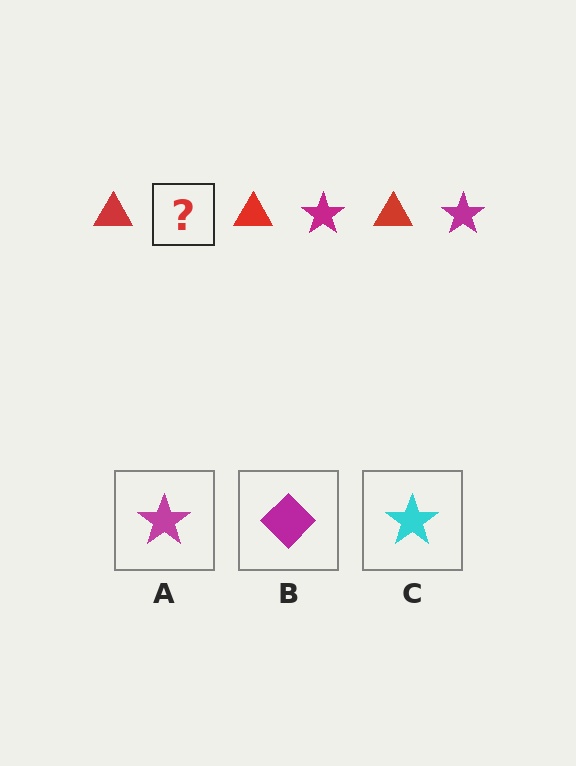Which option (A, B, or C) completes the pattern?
A.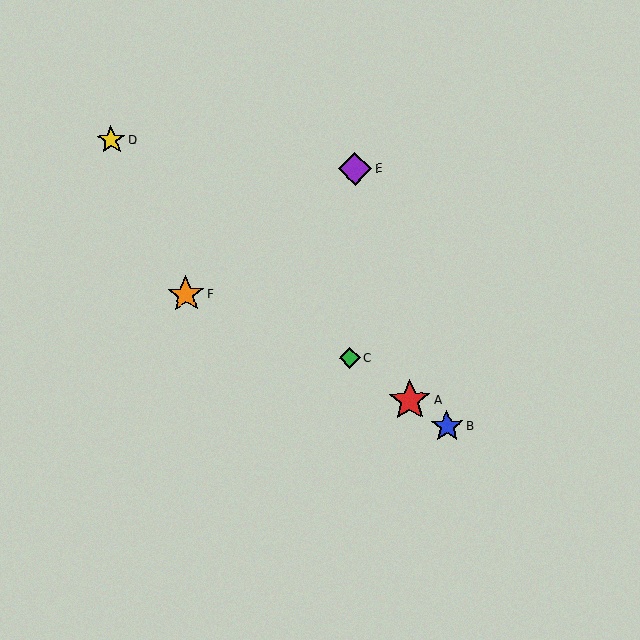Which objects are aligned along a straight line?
Objects A, B, C are aligned along a straight line.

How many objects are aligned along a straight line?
3 objects (A, B, C) are aligned along a straight line.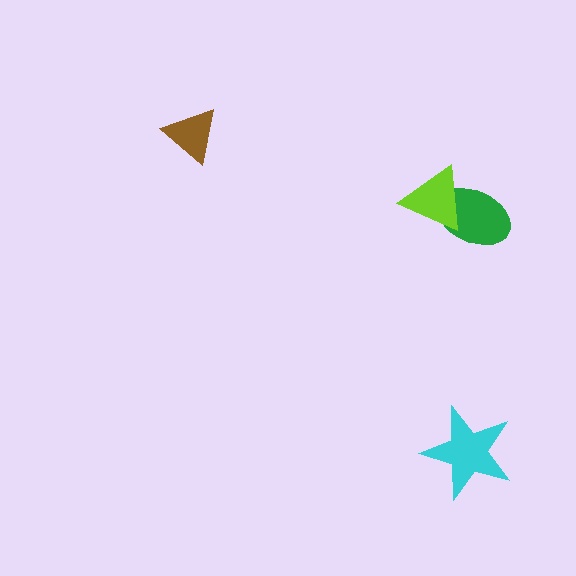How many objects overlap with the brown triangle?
0 objects overlap with the brown triangle.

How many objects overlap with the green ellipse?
1 object overlaps with the green ellipse.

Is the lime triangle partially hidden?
No, no other shape covers it.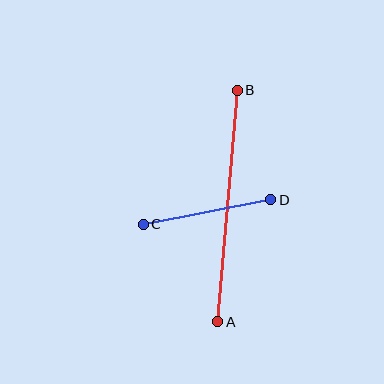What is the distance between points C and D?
The distance is approximately 130 pixels.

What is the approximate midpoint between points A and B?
The midpoint is at approximately (227, 206) pixels.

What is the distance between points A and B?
The distance is approximately 232 pixels.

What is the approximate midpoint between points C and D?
The midpoint is at approximately (207, 212) pixels.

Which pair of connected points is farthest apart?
Points A and B are farthest apart.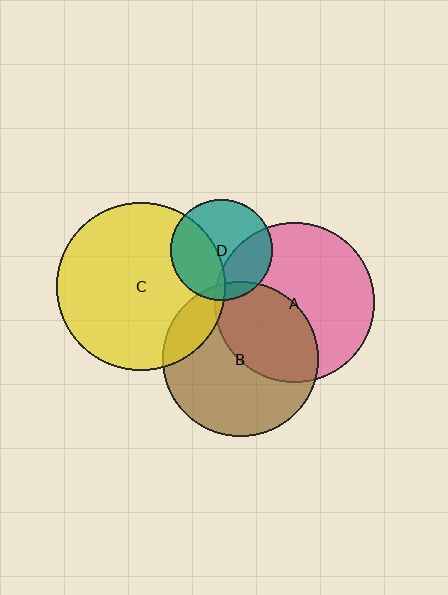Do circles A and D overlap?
Yes.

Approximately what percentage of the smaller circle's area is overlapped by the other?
Approximately 30%.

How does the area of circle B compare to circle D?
Approximately 2.3 times.